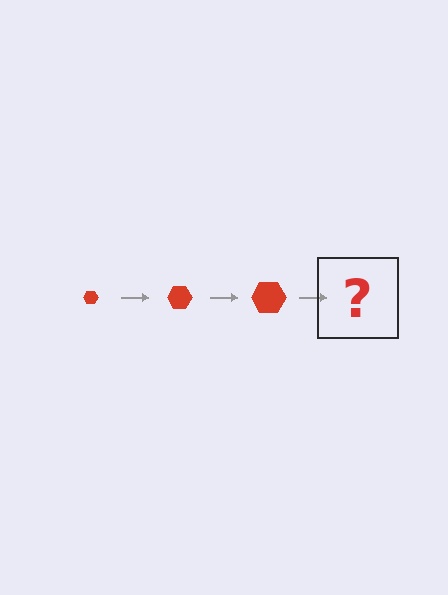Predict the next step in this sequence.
The next step is a red hexagon, larger than the previous one.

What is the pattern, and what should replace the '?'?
The pattern is that the hexagon gets progressively larger each step. The '?' should be a red hexagon, larger than the previous one.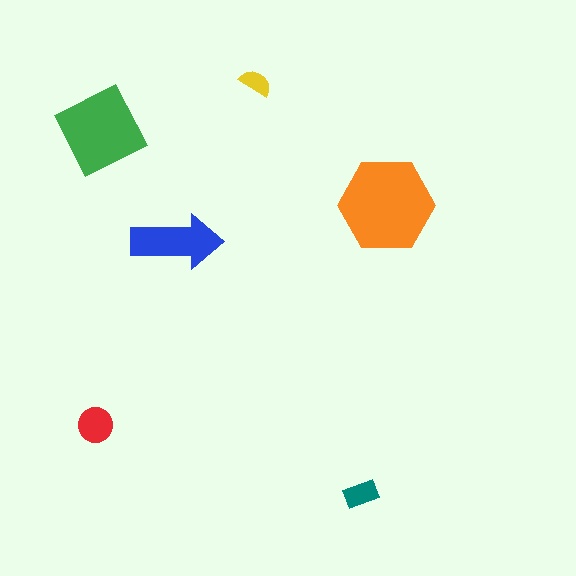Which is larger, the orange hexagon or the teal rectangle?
The orange hexagon.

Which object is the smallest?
The yellow semicircle.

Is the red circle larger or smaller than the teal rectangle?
Larger.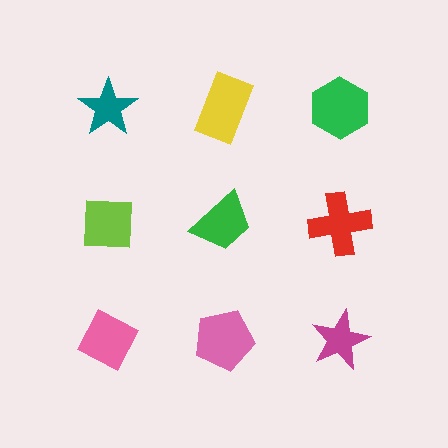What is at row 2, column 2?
A green trapezoid.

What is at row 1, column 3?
A green hexagon.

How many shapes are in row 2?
3 shapes.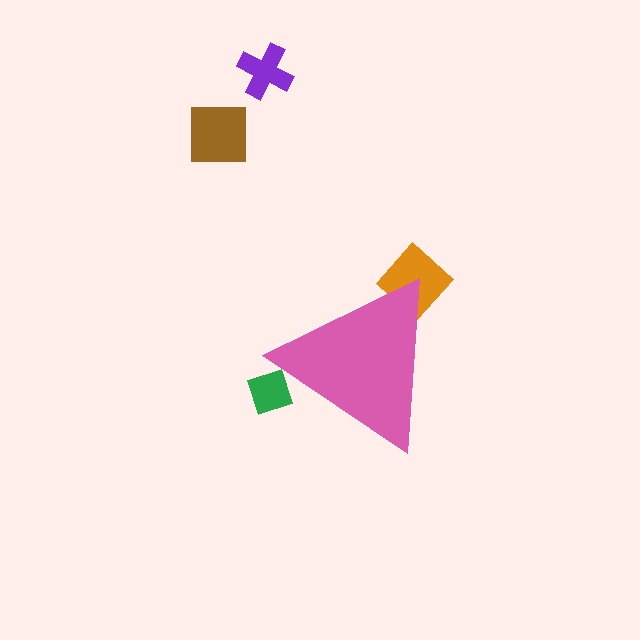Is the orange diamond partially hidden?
Yes, the orange diamond is partially hidden behind the pink triangle.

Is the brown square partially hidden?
No, the brown square is fully visible.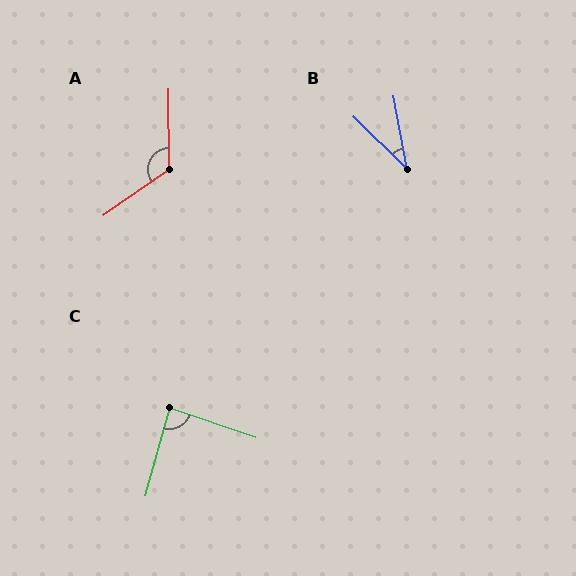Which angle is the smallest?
B, at approximately 35 degrees.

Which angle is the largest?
A, at approximately 125 degrees.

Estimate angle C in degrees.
Approximately 87 degrees.